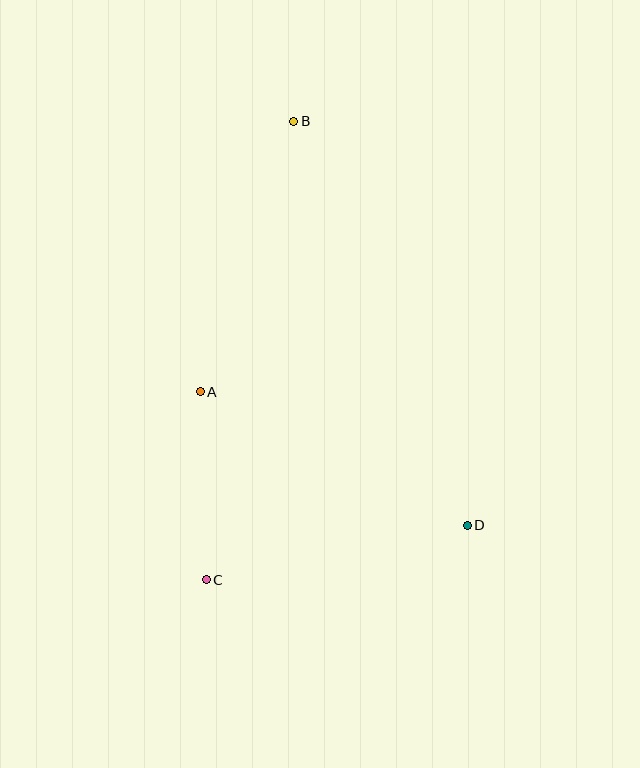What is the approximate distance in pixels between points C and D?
The distance between C and D is approximately 267 pixels.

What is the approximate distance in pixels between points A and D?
The distance between A and D is approximately 299 pixels.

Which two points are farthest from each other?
Points B and C are farthest from each other.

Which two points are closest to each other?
Points A and C are closest to each other.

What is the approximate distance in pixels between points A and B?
The distance between A and B is approximately 286 pixels.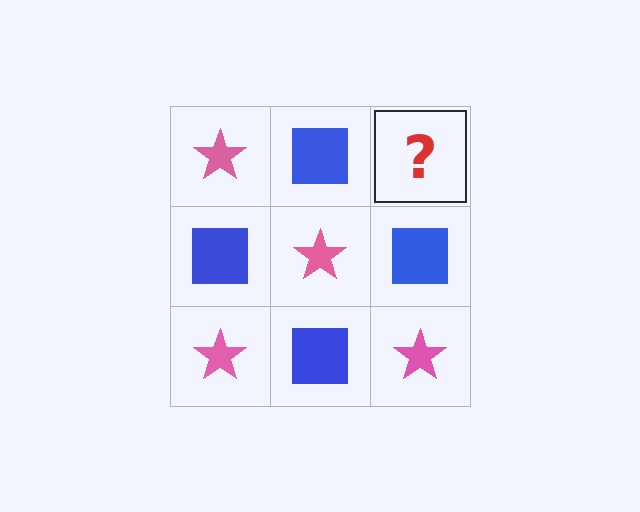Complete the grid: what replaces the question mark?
The question mark should be replaced with a pink star.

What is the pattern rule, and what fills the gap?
The rule is that it alternates pink star and blue square in a checkerboard pattern. The gap should be filled with a pink star.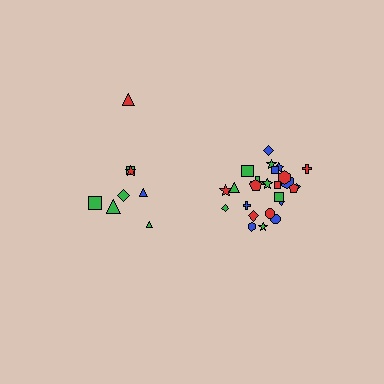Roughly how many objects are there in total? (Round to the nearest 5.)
Roughly 35 objects in total.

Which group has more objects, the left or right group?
The right group.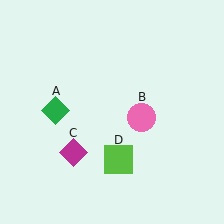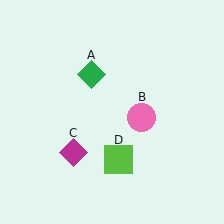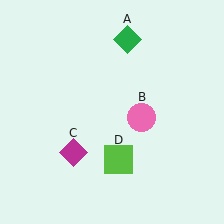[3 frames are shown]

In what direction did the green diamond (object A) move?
The green diamond (object A) moved up and to the right.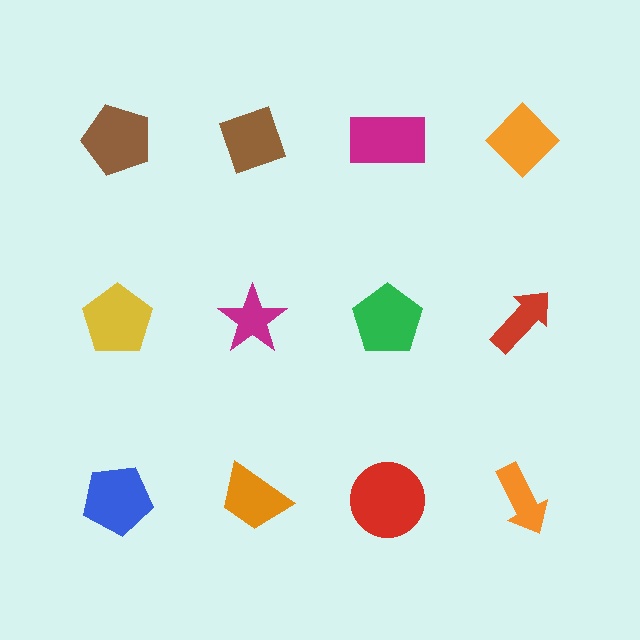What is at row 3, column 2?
An orange trapezoid.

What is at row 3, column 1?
A blue pentagon.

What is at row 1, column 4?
An orange diamond.